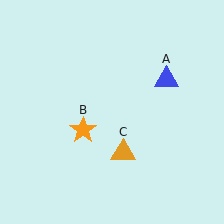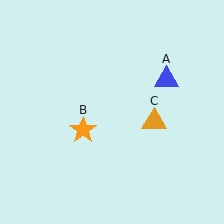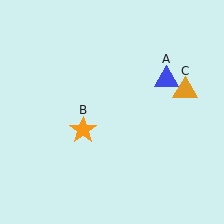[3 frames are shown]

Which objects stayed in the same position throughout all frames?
Blue triangle (object A) and orange star (object B) remained stationary.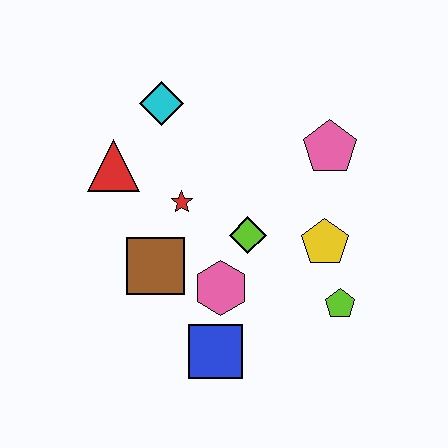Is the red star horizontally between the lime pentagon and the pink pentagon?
No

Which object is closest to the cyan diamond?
The red triangle is closest to the cyan diamond.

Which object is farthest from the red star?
The lime pentagon is farthest from the red star.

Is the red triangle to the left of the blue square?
Yes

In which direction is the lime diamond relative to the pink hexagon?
The lime diamond is above the pink hexagon.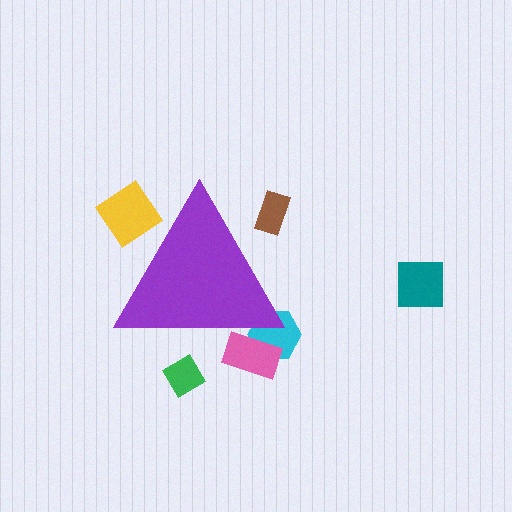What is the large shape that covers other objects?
A purple triangle.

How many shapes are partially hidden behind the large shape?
5 shapes are partially hidden.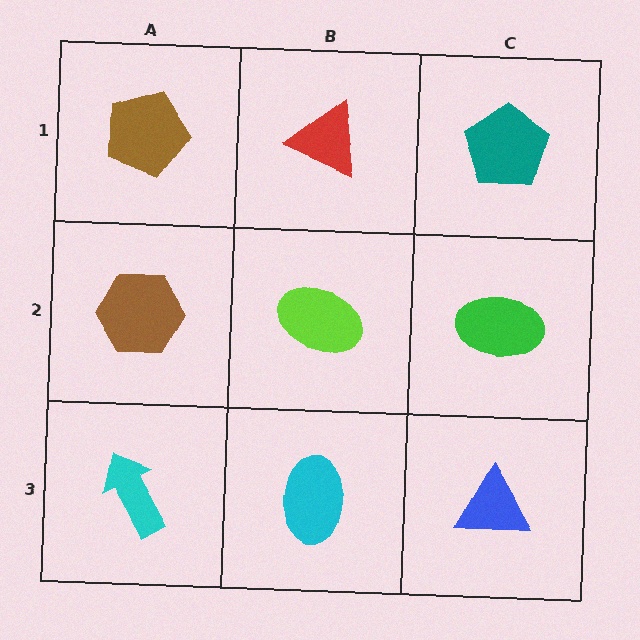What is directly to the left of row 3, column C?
A cyan ellipse.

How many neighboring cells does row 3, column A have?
2.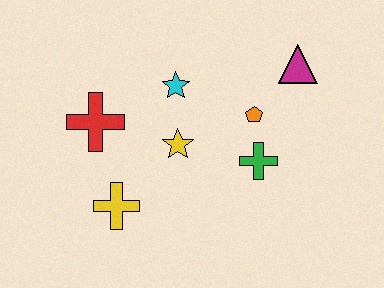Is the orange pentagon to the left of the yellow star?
No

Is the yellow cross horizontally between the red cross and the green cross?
Yes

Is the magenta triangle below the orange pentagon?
No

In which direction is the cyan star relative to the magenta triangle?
The cyan star is to the left of the magenta triangle.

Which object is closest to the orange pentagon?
The green cross is closest to the orange pentagon.